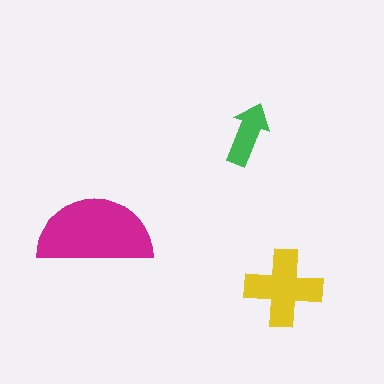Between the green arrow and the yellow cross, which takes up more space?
The yellow cross.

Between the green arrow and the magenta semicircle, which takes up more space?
The magenta semicircle.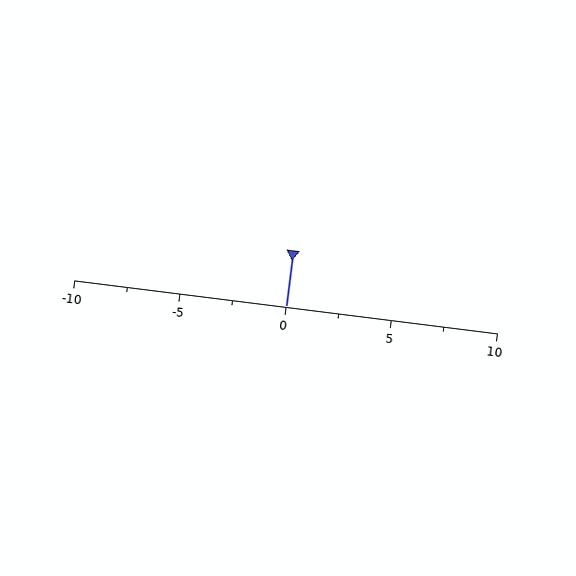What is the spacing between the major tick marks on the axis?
The major ticks are spaced 5 apart.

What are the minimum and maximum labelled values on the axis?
The axis runs from -10 to 10.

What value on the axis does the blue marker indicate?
The marker indicates approximately 0.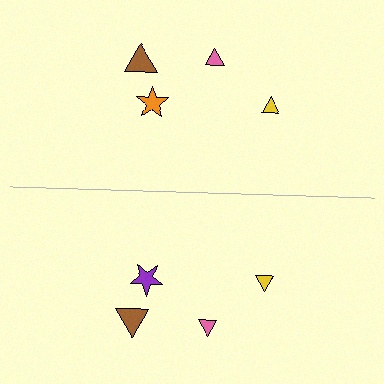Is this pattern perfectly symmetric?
No, the pattern is not perfectly symmetric. The purple star on the bottom side breaks the symmetry — its mirror counterpart is orange.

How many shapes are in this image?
There are 8 shapes in this image.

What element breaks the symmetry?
The purple star on the bottom side breaks the symmetry — its mirror counterpart is orange.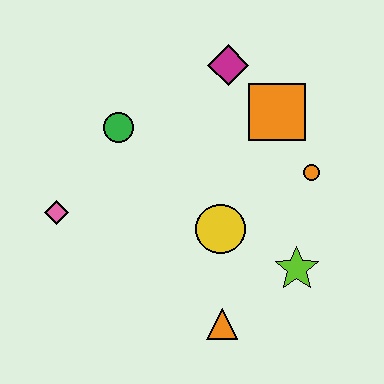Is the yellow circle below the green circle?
Yes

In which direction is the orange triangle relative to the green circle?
The orange triangle is below the green circle.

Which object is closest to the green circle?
The pink diamond is closest to the green circle.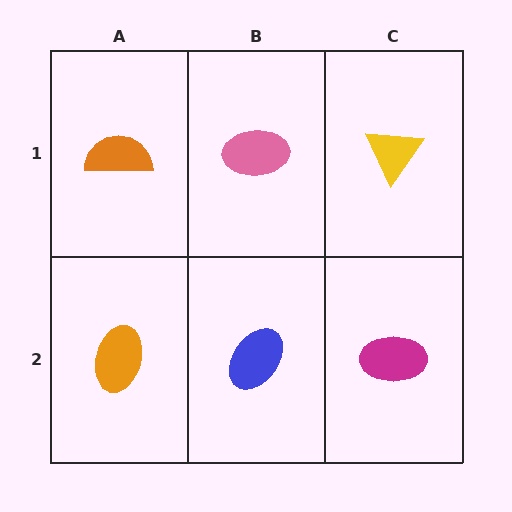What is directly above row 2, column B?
A pink ellipse.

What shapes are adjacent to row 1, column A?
An orange ellipse (row 2, column A), a pink ellipse (row 1, column B).